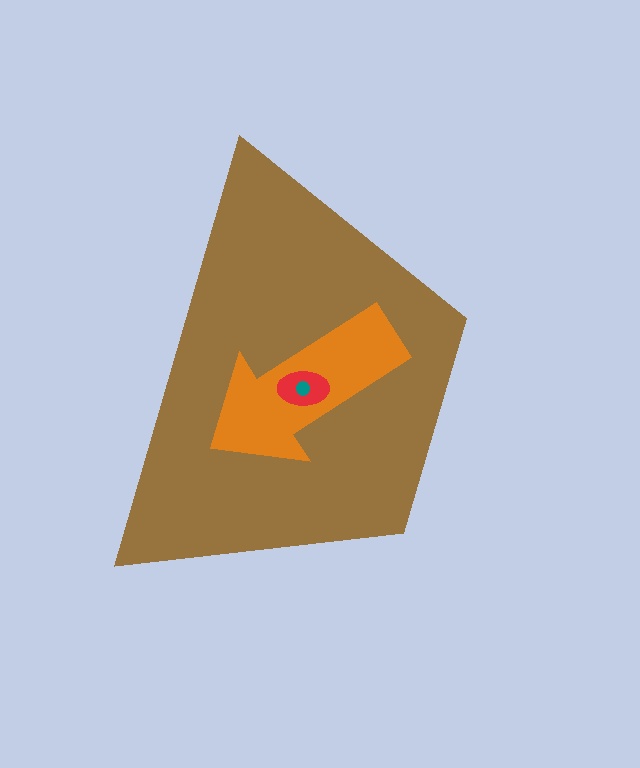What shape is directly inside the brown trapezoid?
The orange arrow.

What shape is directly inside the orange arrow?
The red ellipse.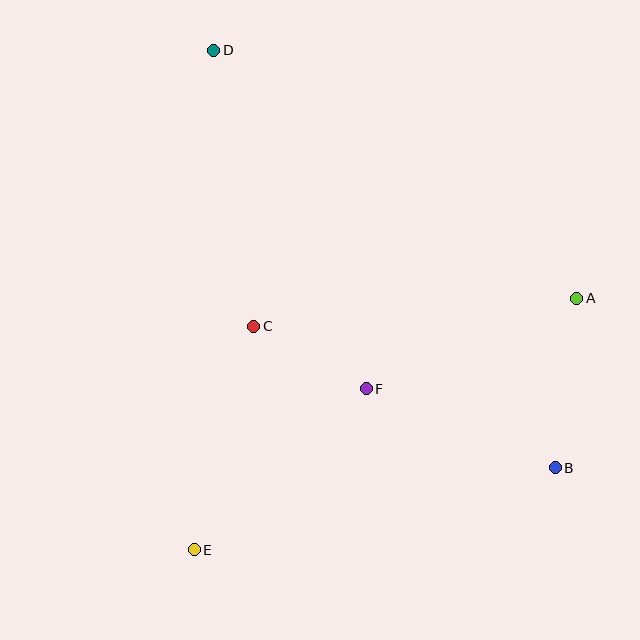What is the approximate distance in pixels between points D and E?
The distance between D and E is approximately 500 pixels.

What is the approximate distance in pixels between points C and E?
The distance between C and E is approximately 231 pixels.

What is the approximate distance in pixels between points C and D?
The distance between C and D is approximately 279 pixels.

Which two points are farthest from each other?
Points B and D are farthest from each other.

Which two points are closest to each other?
Points C and F are closest to each other.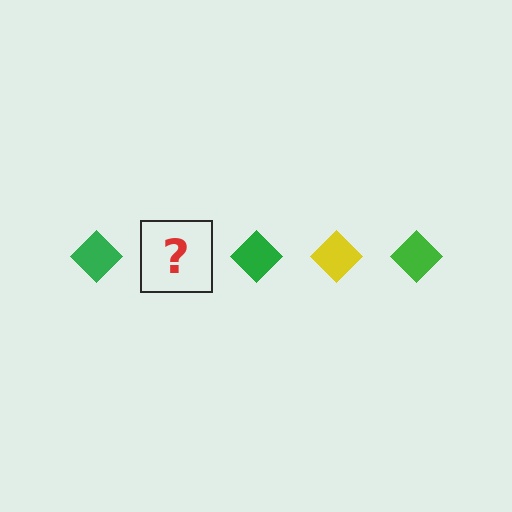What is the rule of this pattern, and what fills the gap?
The rule is that the pattern cycles through green, yellow diamonds. The gap should be filled with a yellow diamond.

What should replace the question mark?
The question mark should be replaced with a yellow diamond.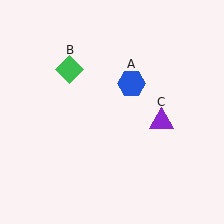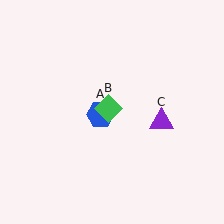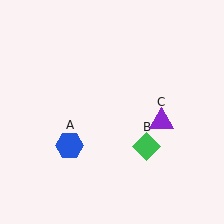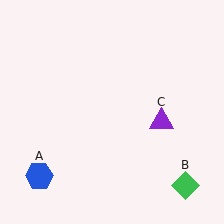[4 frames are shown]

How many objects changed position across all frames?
2 objects changed position: blue hexagon (object A), green diamond (object B).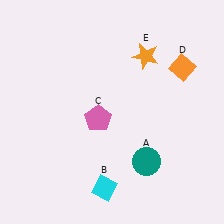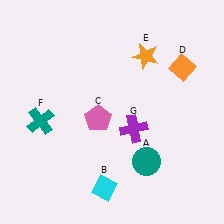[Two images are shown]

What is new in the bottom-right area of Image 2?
A purple cross (G) was added in the bottom-right area of Image 2.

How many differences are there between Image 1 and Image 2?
There are 2 differences between the two images.